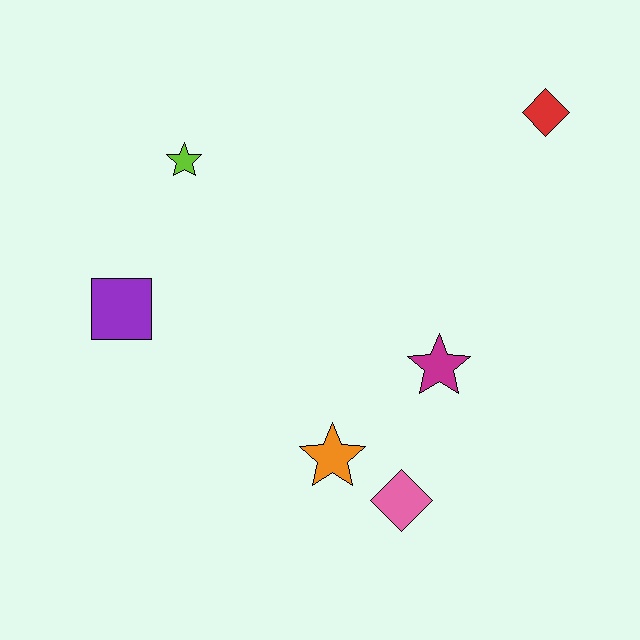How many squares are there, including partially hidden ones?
There is 1 square.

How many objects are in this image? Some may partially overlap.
There are 6 objects.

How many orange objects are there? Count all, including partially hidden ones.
There is 1 orange object.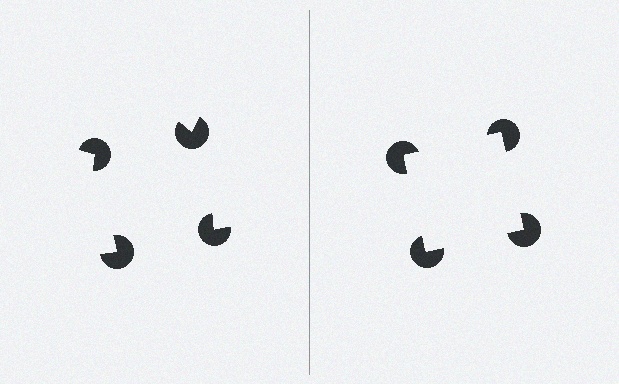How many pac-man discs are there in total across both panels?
8 — 4 on each side.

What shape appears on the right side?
An illusory square.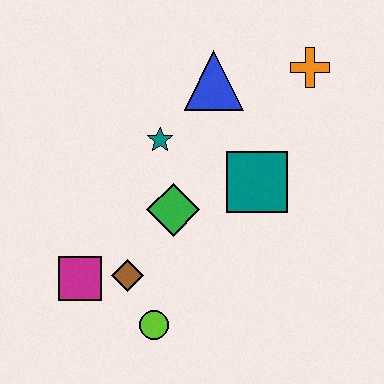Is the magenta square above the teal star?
No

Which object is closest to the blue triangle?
The teal star is closest to the blue triangle.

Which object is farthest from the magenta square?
The orange cross is farthest from the magenta square.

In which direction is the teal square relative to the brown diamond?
The teal square is to the right of the brown diamond.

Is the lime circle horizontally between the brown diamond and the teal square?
Yes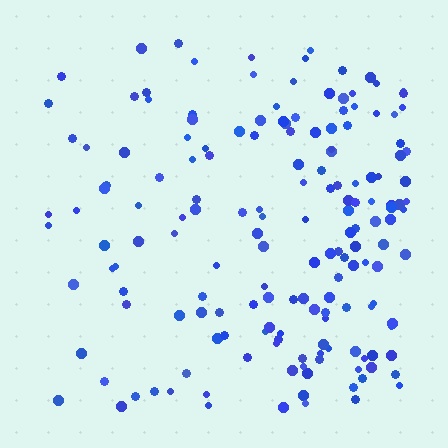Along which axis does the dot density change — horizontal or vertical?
Horizontal.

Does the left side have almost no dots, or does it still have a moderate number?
Still a moderate number, just noticeably fewer than the right.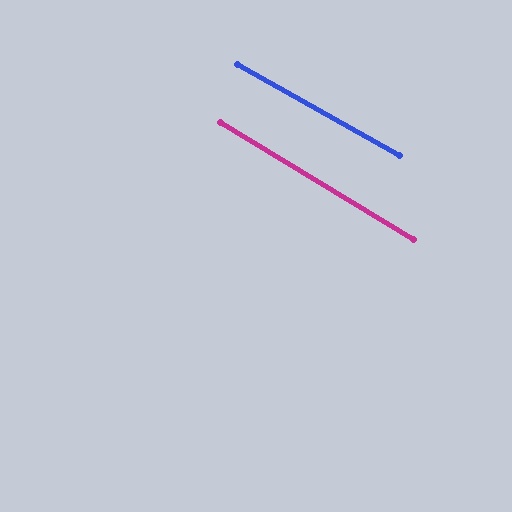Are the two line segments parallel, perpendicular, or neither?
Parallel — their directions differ by only 1.6°.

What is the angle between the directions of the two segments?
Approximately 2 degrees.